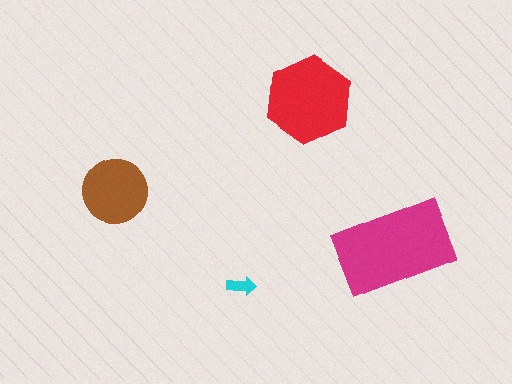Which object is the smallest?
The cyan arrow.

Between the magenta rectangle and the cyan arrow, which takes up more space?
The magenta rectangle.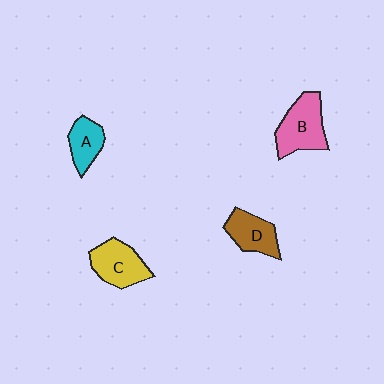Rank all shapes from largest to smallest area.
From largest to smallest: B (pink), C (yellow), D (brown), A (cyan).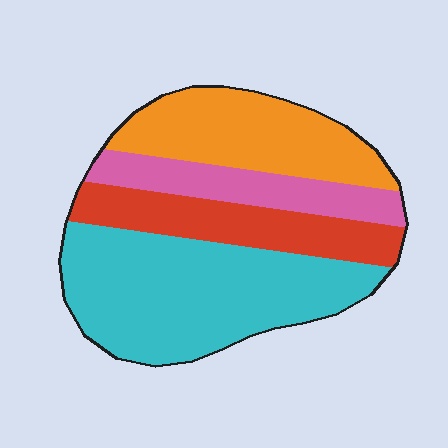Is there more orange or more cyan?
Cyan.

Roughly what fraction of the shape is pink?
Pink covers 15% of the shape.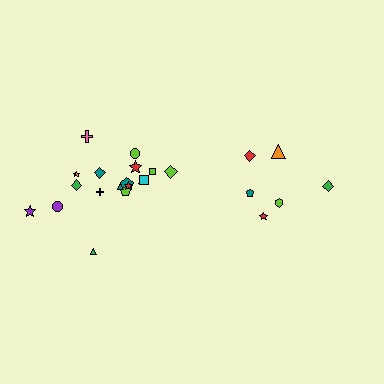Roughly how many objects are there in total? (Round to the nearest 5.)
Roughly 25 objects in total.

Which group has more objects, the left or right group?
The left group.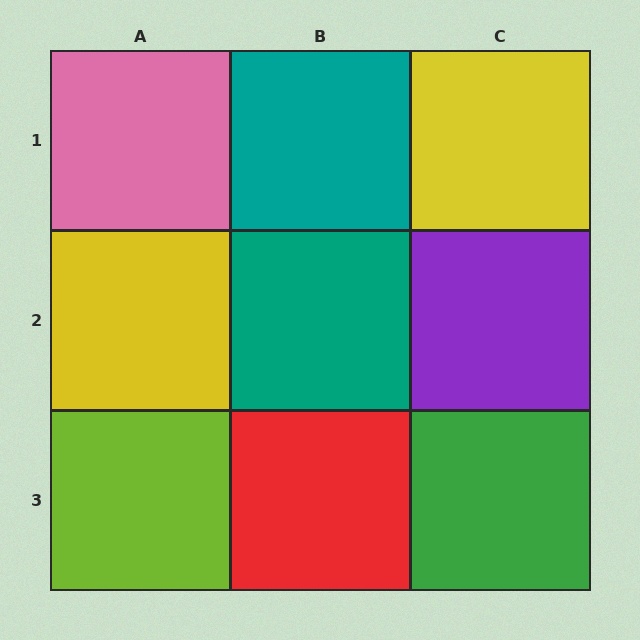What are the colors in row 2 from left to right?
Yellow, teal, purple.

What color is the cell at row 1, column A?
Pink.